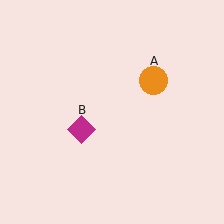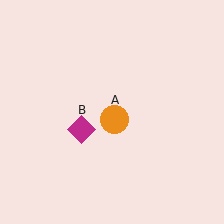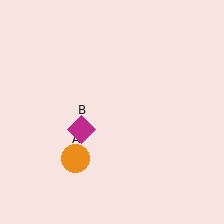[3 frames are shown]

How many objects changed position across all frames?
1 object changed position: orange circle (object A).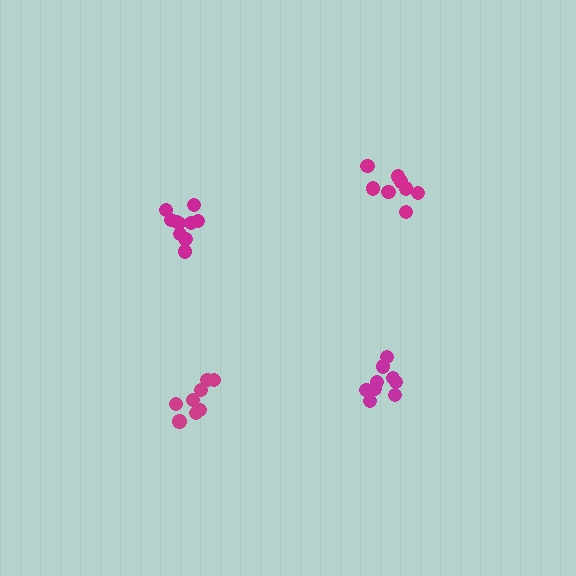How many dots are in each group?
Group 1: 10 dots, Group 2: 9 dots, Group 3: 8 dots, Group 4: 8 dots (35 total).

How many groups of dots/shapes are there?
There are 4 groups.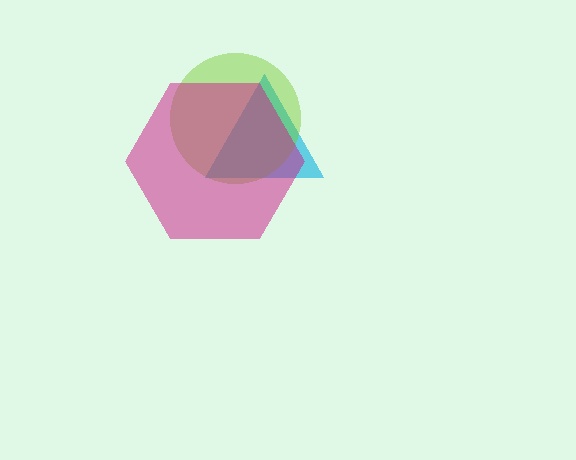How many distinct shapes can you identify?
There are 3 distinct shapes: a cyan triangle, a lime circle, a magenta hexagon.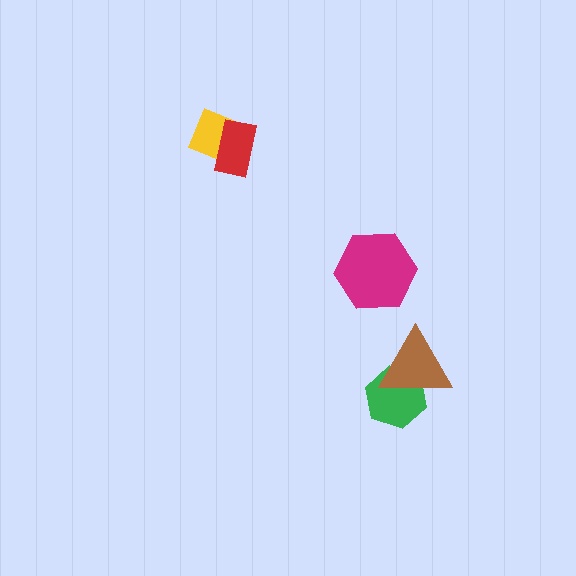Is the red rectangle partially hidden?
No, no other shape covers it.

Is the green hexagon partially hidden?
Yes, it is partially covered by another shape.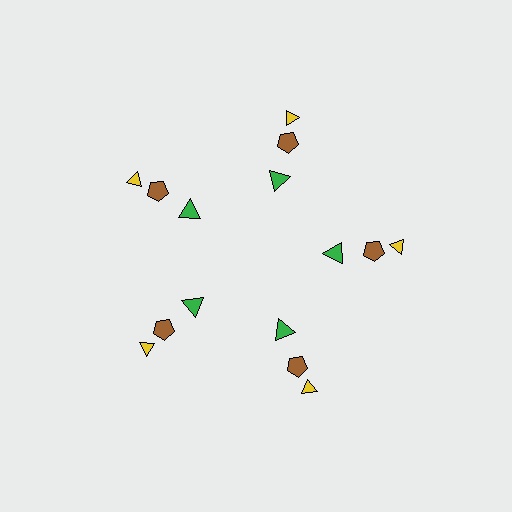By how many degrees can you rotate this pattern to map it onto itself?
The pattern maps onto itself every 72 degrees of rotation.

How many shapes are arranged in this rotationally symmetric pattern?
There are 15 shapes, arranged in 5 groups of 3.